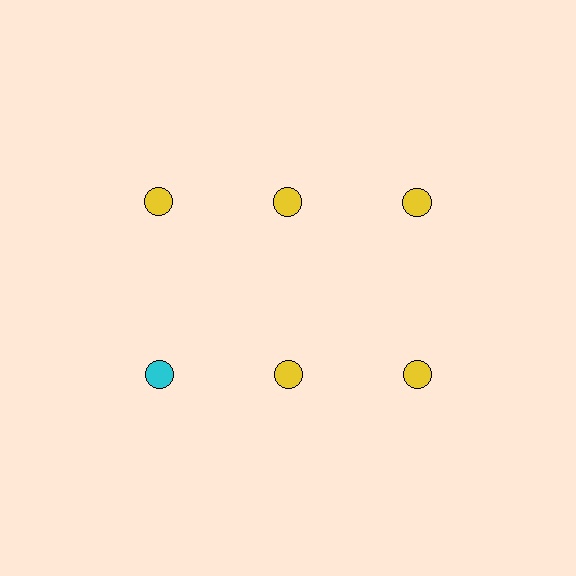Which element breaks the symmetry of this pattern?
The cyan circle in the second row, leftmost column breaks the symmetry. All other shapes are yellow circles.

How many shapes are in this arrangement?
There are 6 shapes arranged in a grid pattern.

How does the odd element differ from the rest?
It has a different color: cyan instead of yellow.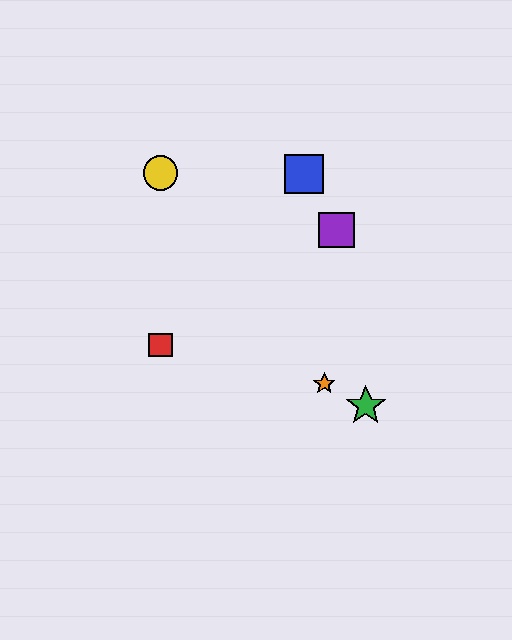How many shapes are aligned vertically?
2 shapes (the red square, the yellow circle) are aligned vertically.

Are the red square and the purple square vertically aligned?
No, the red square is at x≈160 and the purple square is at x≈336.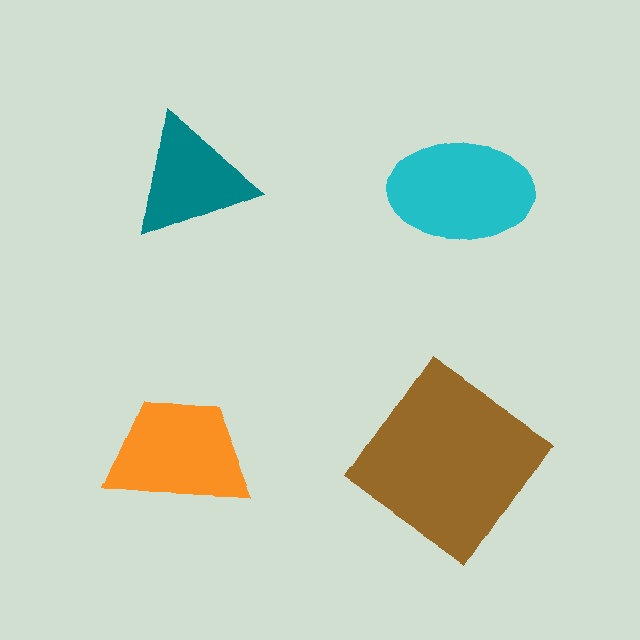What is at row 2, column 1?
An orange trapezoid.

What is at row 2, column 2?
A brown diamond.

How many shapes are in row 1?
2 shapes.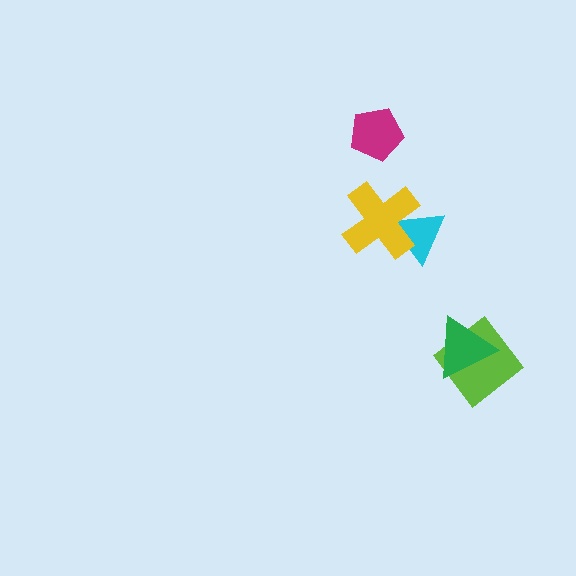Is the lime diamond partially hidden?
Yes, it is partially covered by another shape.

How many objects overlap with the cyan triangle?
1 object overlaps with the cyan triangle.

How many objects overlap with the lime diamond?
1 object overlaps with the lime diamond.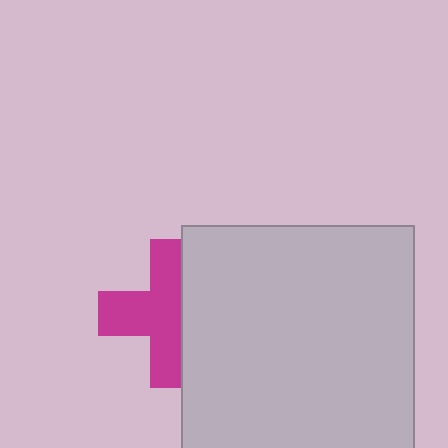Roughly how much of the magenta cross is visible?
About half of it is visible (roughly 62%).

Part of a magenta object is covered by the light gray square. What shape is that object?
It is a cross.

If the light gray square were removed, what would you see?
You would see the complete magenta cross.